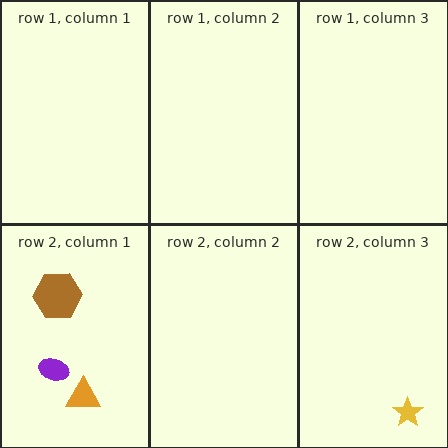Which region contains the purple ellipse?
The row 2, column 1 region.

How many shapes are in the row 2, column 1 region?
3.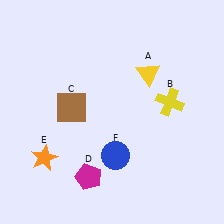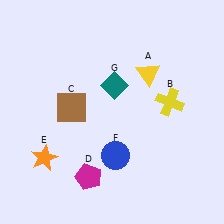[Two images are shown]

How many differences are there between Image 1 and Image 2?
There is 1 difference between the two images.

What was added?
A teal diamond (G) was added in Image 2.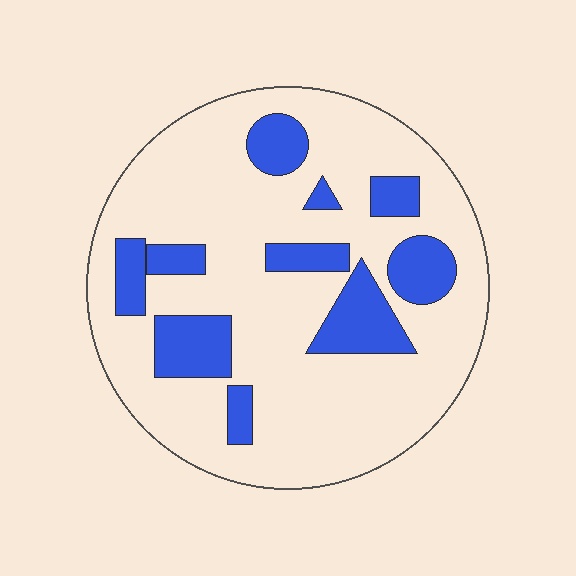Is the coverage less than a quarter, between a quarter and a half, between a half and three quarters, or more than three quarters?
Less than a quarter.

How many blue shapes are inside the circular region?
10.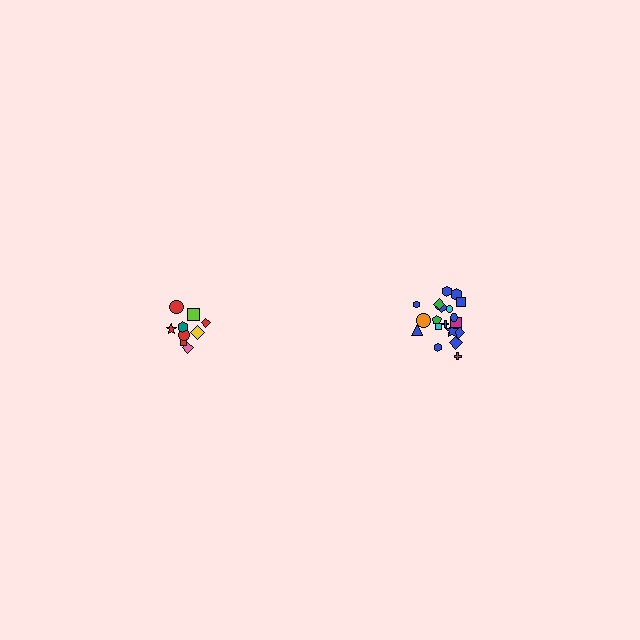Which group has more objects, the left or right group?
The right group.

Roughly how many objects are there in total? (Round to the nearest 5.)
Roughly 30 objects in total.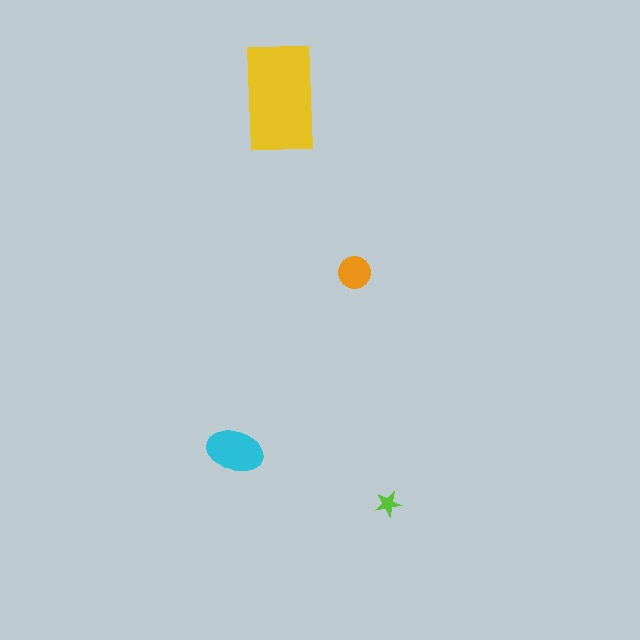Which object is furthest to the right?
The lime star is rightmost.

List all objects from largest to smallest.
The yellow rectangle, the cyan ellipse, the orange circle, the lime star.